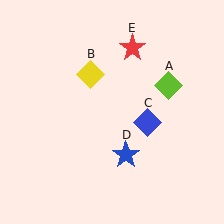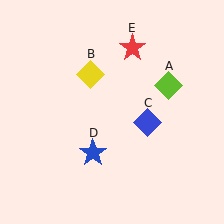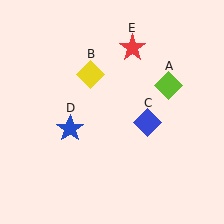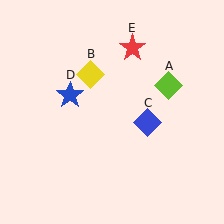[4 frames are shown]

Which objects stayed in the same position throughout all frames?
Lime diamond (object A) and yellow diamond (object B) and blue diamond (object C) and red star (object E) remained stationary.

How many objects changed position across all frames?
1 object changed position: blue star (object D).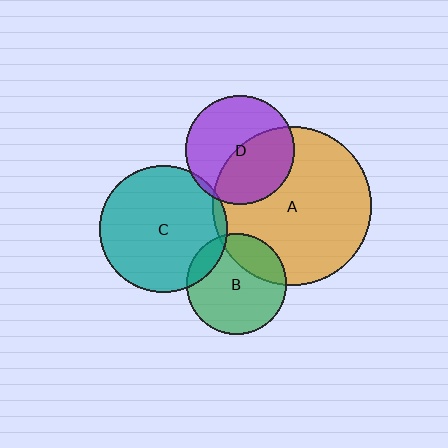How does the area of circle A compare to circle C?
Approximately 1.6 times.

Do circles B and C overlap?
Yes.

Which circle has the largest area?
Circle A (orange).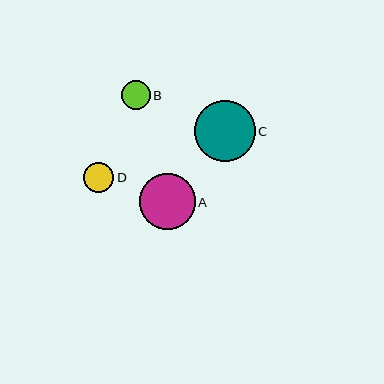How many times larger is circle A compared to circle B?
Circle A is approximately 1.9 times the size of circle B.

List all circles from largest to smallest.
From largest to smallest: C, A, D, B.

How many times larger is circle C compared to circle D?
Circle C is approximately 2.0 times the size of circle D.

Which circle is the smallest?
Circle B is the smallest with a size of approximately 29 pixels.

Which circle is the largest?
Circle C is the largest with a size of approximately 61 pixels.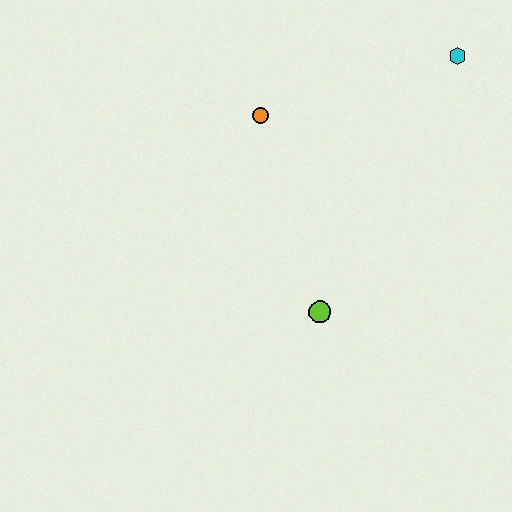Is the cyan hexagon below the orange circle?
No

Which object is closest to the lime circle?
The orange circle is closest to the lime circle.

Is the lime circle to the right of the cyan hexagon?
No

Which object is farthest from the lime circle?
The cyan hexagon is farthest from the lime circle.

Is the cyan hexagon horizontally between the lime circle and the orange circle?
No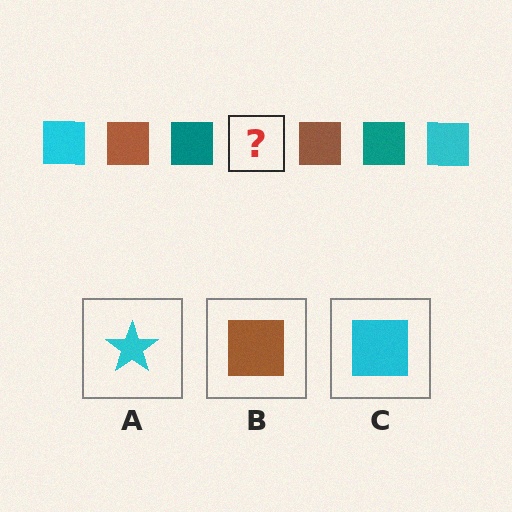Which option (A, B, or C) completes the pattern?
C.